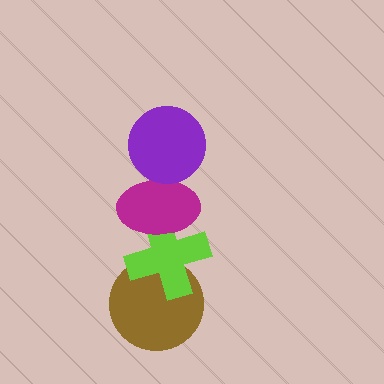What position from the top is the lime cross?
The lime cross is 3rd from the top.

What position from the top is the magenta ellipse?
The magenta ellipse is 2nd from the top.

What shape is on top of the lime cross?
The magenta ellipse is on top of the lime cross.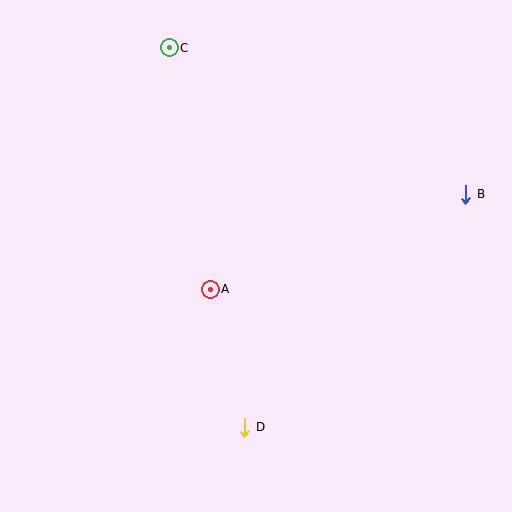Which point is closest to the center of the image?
Point A at (210, 289) is closest to the center.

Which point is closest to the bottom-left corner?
Point D is closest to the bottom-left corner.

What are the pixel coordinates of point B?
Point B is at (466, 194).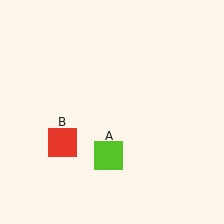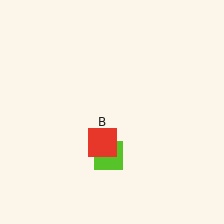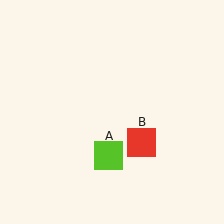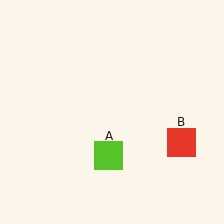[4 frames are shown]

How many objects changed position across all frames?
1 object changed position: red square (object B).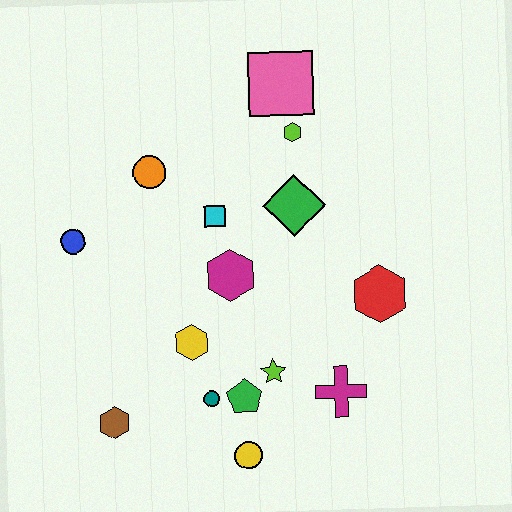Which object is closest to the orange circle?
The cyan square is closest to the orange circle.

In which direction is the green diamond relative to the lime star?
The green diamond is above the lime star.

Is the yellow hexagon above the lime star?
Yes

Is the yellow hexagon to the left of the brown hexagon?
No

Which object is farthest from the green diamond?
The brown hexagon is farthest from the green diamond.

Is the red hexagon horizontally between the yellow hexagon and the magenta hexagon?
No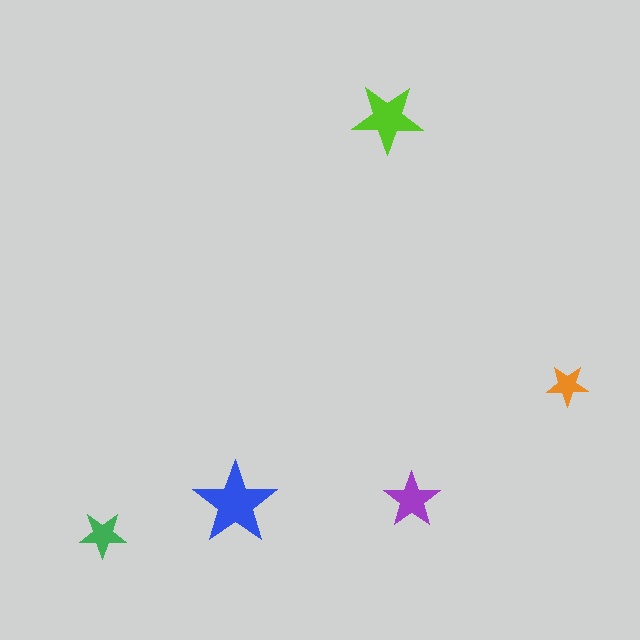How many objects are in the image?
There are 5 objects in the image.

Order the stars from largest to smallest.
the blue one, the lime one, the purple one, the green one, the orange one.